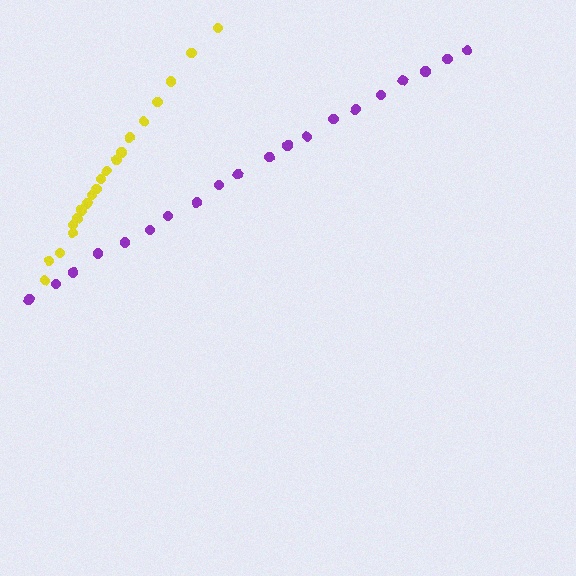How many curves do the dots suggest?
There are 2 distinct paths.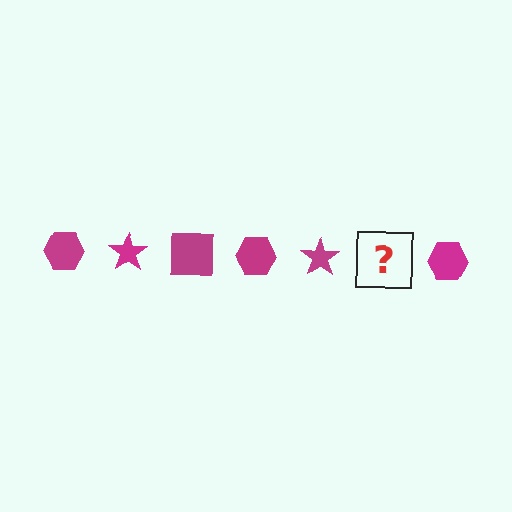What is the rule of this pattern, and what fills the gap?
The rule is that the pattern cycles through hexagon, star, square shapes in magenta. The gap should be filled with a magenta square.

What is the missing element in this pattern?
The missing element is a magenta square.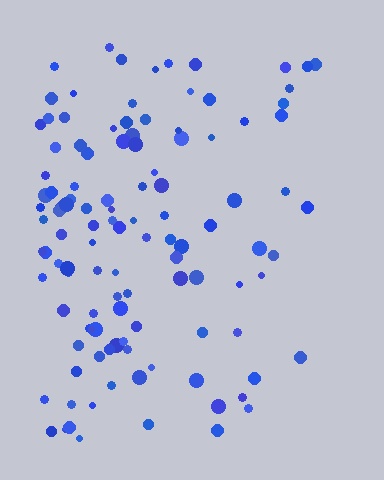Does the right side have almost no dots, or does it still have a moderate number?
Still a moderate number, just noticeably fewer than the left.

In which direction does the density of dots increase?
From right to left, with the left side densest.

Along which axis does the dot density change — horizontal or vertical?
Horizontal.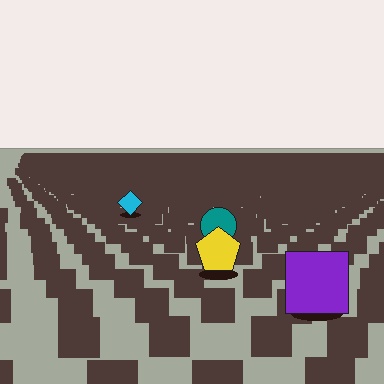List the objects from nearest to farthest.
From nearest to farthest: the purple square, the yellow pentagon, the teal circle, the cyan diamond.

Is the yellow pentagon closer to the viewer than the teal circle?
Yes. The yellow pentagon is closer — you can tell from the texture gradient: the ground texture is coarser near it.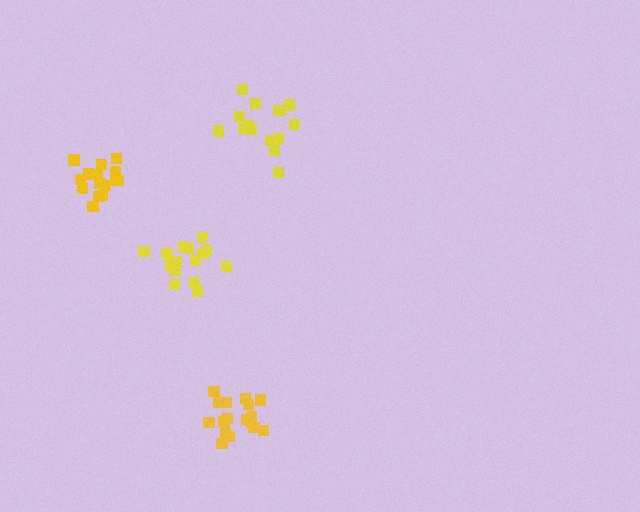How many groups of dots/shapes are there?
There are 4 groups.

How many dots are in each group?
Group 1: 16 dots, Group 2: 17 dots, Group 3: 15 dots, Group 4: 16 dots (64 total).